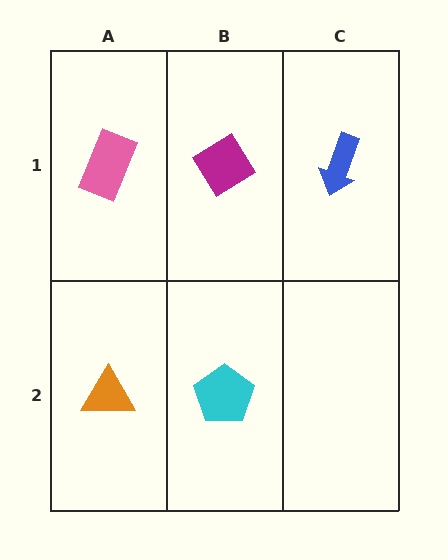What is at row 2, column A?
An orange triangle.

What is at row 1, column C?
A blue arrow.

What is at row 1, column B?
A magenta diamond.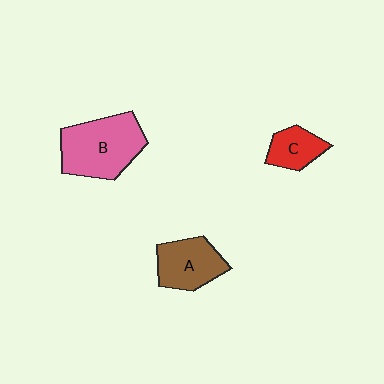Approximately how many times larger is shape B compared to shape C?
Approximately 2.2 times.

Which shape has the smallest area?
Shape C (red).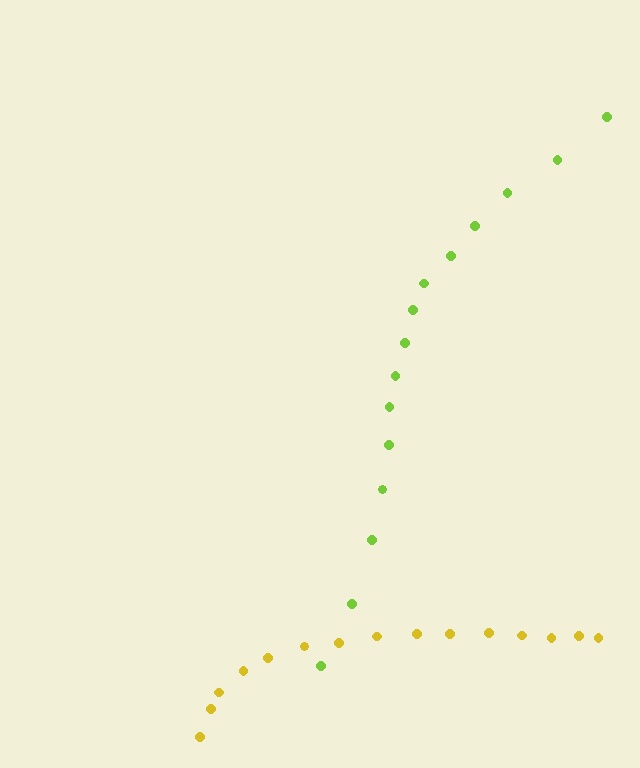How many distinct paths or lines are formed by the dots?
There are 2 distinct paths.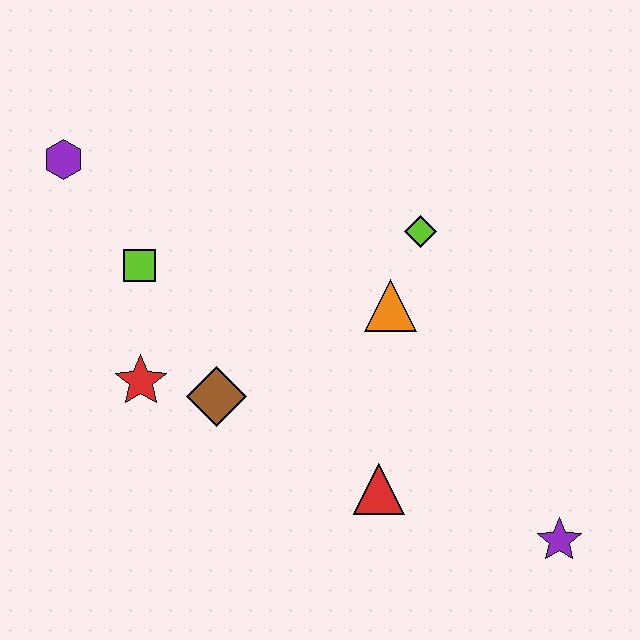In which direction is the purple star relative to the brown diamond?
The purple star is to the right of the brown diamond.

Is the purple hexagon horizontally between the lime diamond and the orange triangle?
No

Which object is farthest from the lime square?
The purple star is farthest from the lime square.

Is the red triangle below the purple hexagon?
Yes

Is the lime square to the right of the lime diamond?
No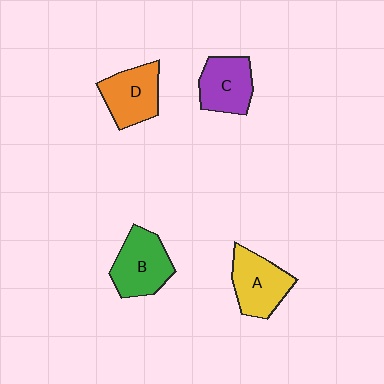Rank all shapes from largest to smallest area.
From largest to smallest: B (green), A (yellow), D (orange), C (purple).